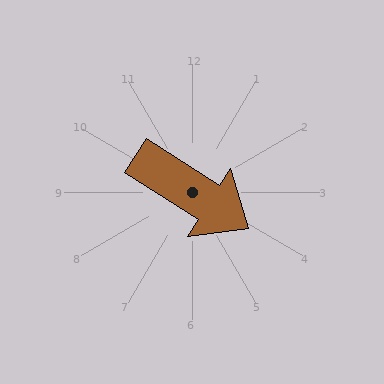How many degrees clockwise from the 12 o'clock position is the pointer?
Approximately 123 degrees.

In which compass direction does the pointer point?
Southeast.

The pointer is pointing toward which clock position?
Roughly 4 o'clock.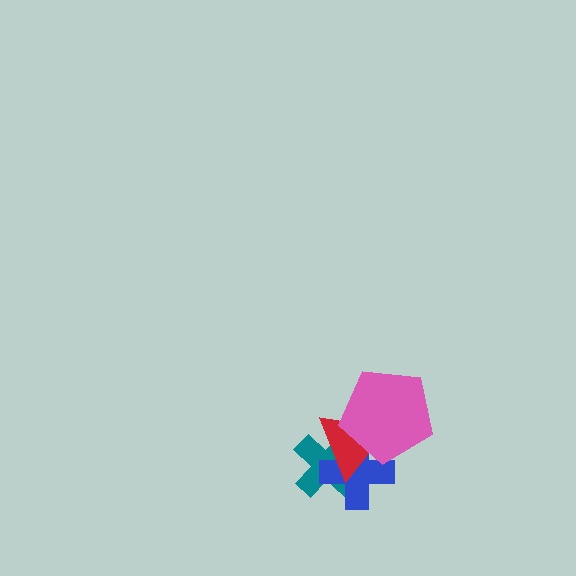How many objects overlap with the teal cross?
2 objects overlap with the teal cross.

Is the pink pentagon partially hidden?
No, no other shape covers it.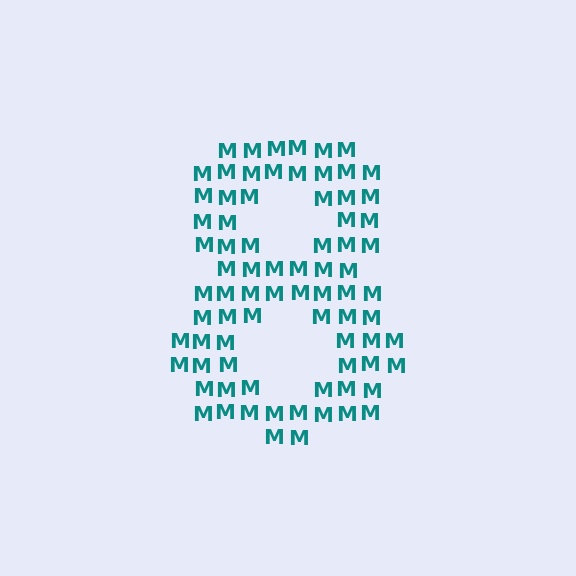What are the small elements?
The small elements are letter M's.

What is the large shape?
The large shape is the digit 8.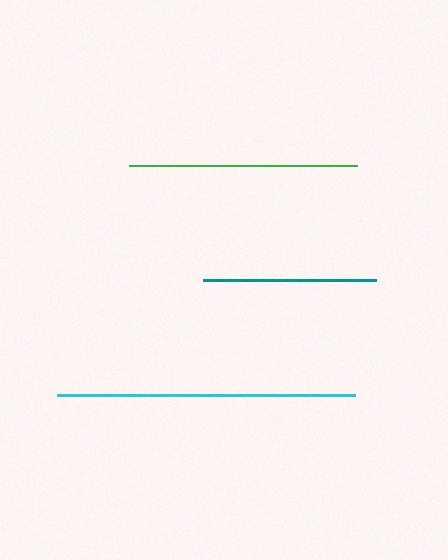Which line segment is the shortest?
The teal line is the shortest at approximately 172 pixels.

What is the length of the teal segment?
The teal segment is approximately 172 pixels long.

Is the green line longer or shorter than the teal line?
The green line is longer than the teal line.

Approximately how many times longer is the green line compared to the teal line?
The green line is approximately 1.3 times the length of the teal line.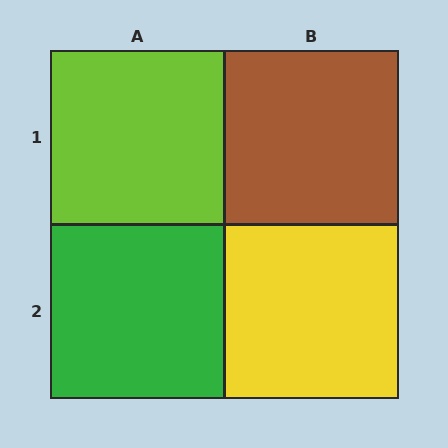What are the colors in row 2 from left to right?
Green, yellow.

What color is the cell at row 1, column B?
Brown.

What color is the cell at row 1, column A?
Lime.